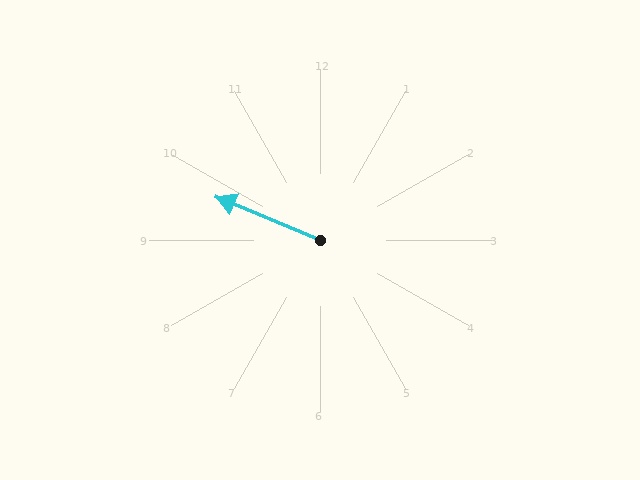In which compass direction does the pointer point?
Northwest.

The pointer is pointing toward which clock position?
Roughly 10 o'clock.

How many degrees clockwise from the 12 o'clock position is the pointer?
Approximately 293 degrees.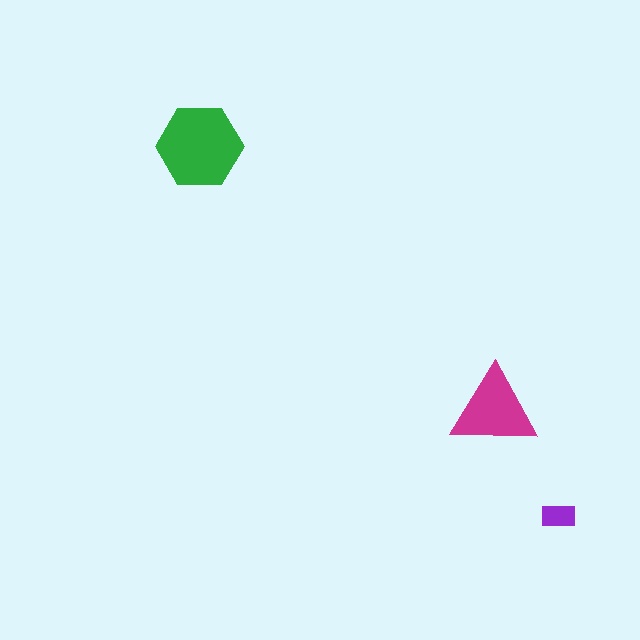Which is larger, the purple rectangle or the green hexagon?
The green hexagon.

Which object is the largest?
The green hexagon.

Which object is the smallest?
The purple rectangle.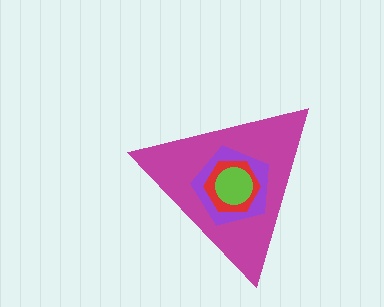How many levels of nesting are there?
4.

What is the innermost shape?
The lime circle.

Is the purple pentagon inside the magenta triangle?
Yes.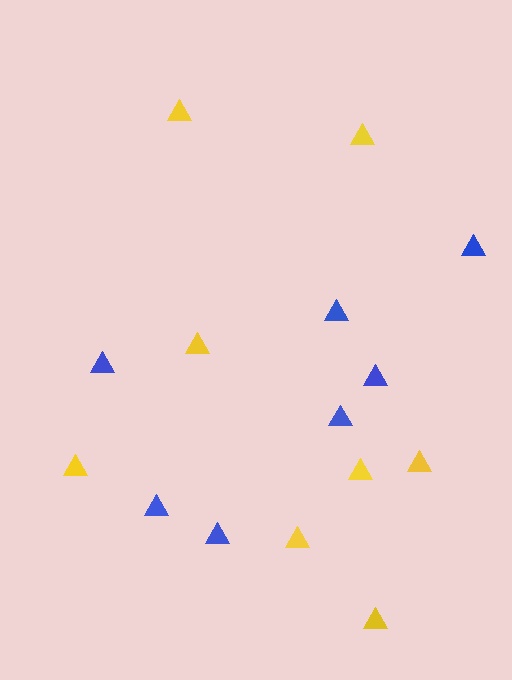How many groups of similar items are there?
There are 2 groups: one group of blue triangles (7) and one group of yellow triangles (8).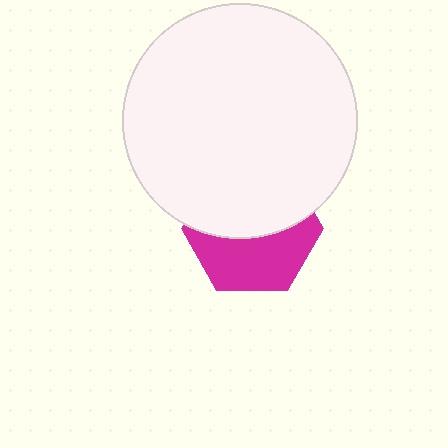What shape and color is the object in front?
The object in front is a white circle.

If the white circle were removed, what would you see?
You would see the complete magenta hexagon.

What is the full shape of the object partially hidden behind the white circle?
The partially hidden object is a magenta hexagon.